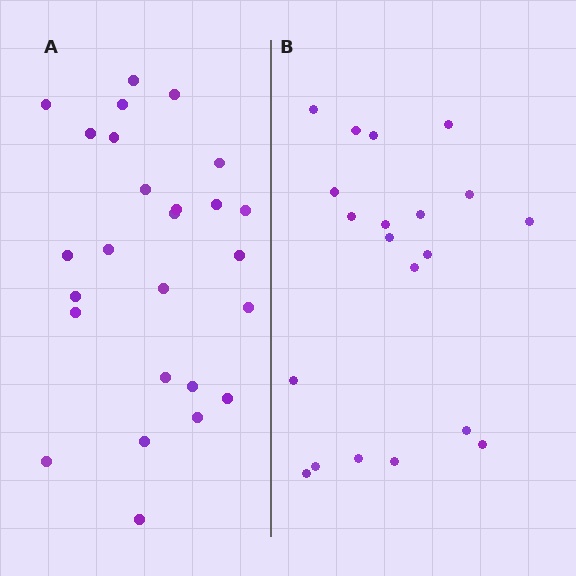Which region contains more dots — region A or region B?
Region A (the left region) has more dots.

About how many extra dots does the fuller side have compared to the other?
Region A has about 6 more dots than region B.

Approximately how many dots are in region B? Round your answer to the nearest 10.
About 20 dots.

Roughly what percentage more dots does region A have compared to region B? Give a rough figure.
About 30% more.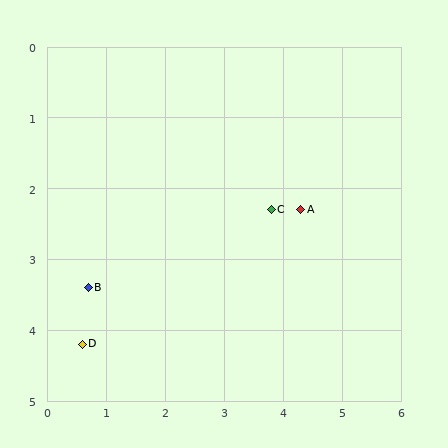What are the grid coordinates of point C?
Point C is at approximately (3.8, 2.3).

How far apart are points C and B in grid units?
Points C and B are about 3.3 grid units apart.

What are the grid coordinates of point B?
Point B is at approximately (0.7, 3.4).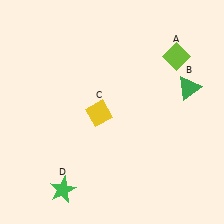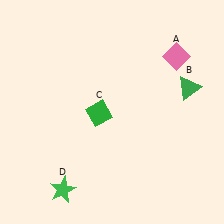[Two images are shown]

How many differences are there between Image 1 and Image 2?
There are 2 differences between the two images.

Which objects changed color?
A changed from lime to pink. C changed from yellow to green.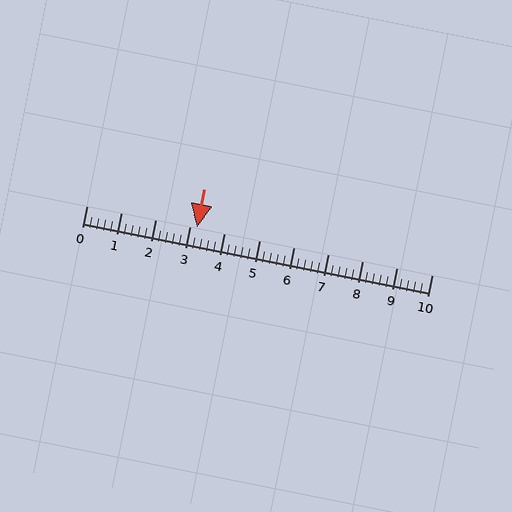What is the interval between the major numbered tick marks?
The major tick marks are spaced 1 units apart.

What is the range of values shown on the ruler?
The ruler shows values from 0 to 10.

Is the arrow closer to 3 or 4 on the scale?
The arrow is closer to 3.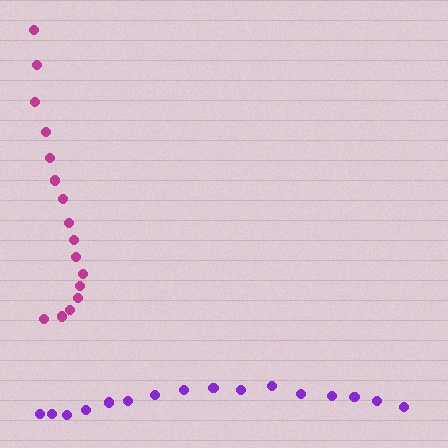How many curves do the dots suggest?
There are 2 distinct paths.